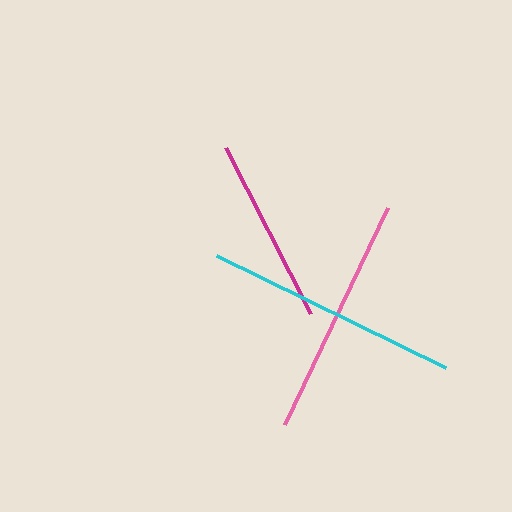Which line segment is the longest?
The cyan line is the longest at approximately 255 pixels.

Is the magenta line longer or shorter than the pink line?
The pink line is longer than the magenta line.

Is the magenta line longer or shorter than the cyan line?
The cyan line is longer than the magenta line.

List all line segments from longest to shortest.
From longest to shortest: cyan, pink, magenta.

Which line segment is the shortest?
The magenta line is the shortest at approximately 186 pixels.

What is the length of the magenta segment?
The magenta segment is approximately 186 pixels long.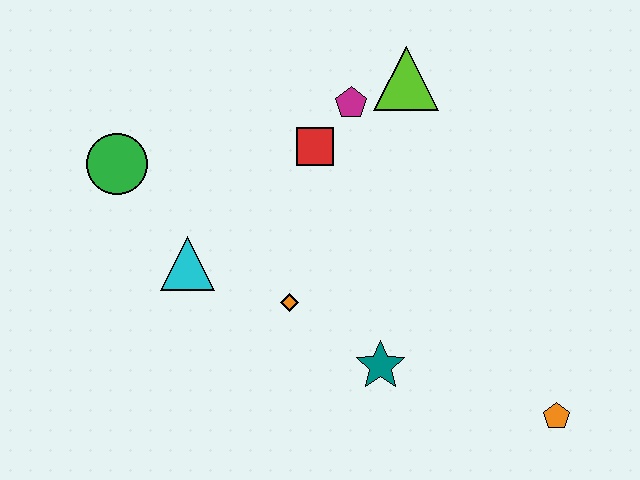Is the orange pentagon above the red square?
No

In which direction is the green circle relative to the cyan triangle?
The green circle is above the cyan triangle.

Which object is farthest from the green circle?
The orange pentagon is farthest from the green circle.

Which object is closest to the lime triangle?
The magenta pentagon is closest to the lime triangle.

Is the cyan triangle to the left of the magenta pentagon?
Yes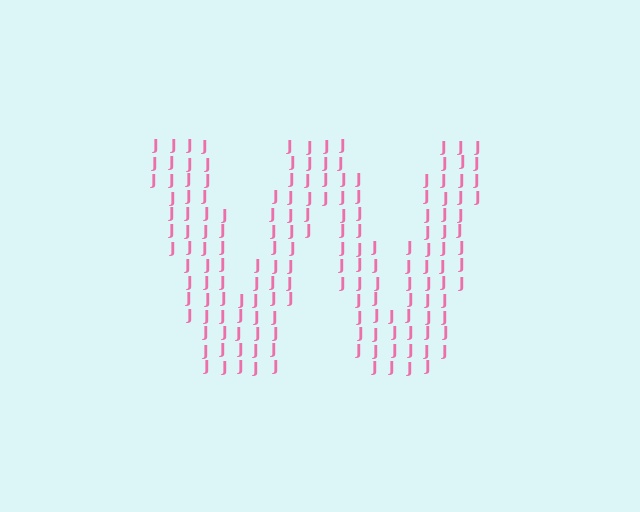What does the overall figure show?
The overall figure shows the letter W.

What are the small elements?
The small elements are letter J's.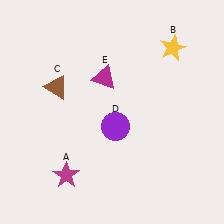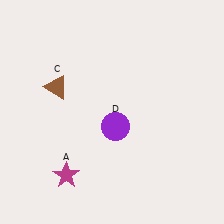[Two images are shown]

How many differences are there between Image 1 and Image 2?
There are 2 differences between the two images.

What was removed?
The yellow star (B), the magenta triangle (E) were removed in Image 2.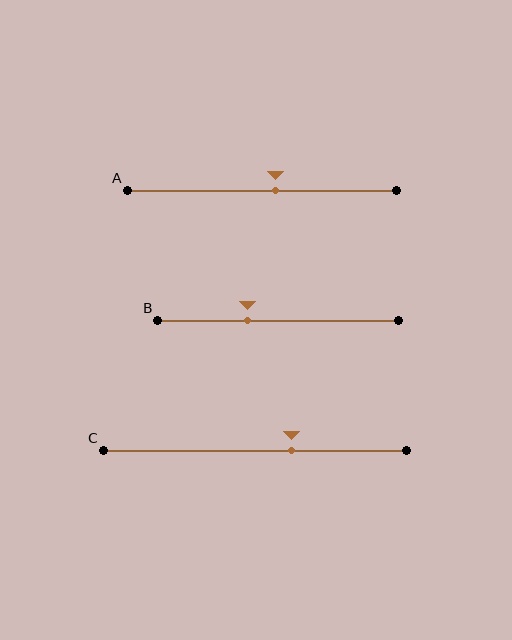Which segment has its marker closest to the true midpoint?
Segment A has its marker closest to the true midpoint.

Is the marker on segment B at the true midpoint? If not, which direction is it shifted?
No, the marker on segment B is shifted to the left by about 13% of the segment length.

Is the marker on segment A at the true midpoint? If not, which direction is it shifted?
No, the marker on segment A is shifted to the right by about 5% of the segment length.